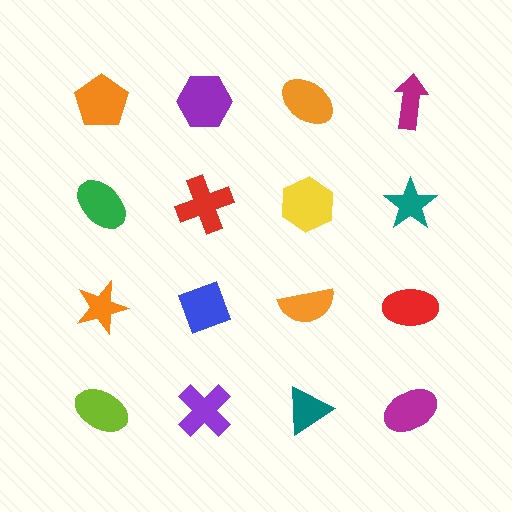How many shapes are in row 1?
4 shapes.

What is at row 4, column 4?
A magenta ellipse.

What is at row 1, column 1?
An orange pentagon.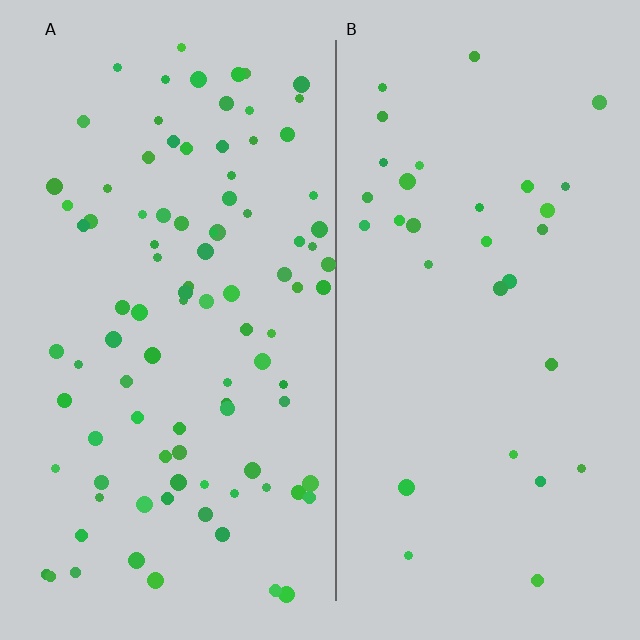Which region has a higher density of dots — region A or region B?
A (the left).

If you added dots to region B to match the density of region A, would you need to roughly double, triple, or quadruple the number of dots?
Approximately triple.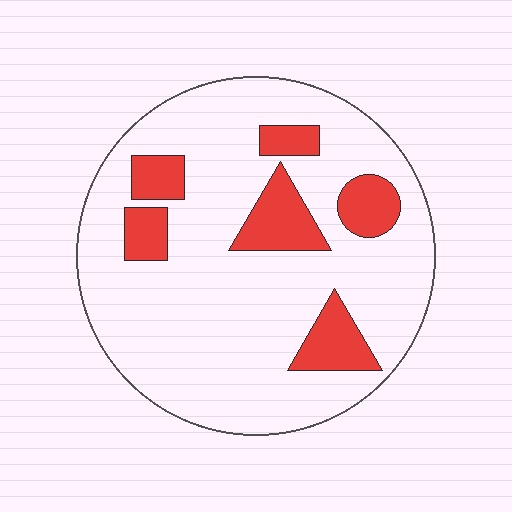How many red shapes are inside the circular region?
6.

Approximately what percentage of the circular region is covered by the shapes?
Approximately 20%.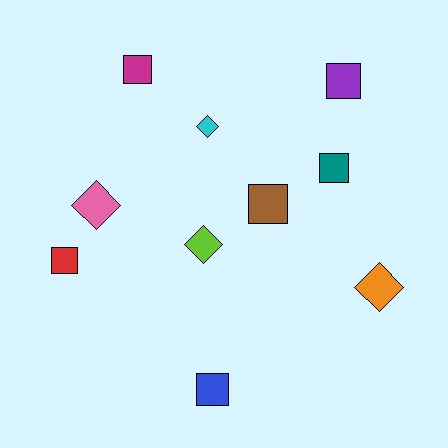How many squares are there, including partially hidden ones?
There are 6 squares.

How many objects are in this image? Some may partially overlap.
There are 10 objects.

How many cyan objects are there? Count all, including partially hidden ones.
There is 1 cyan object.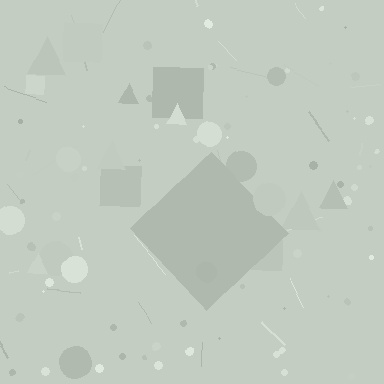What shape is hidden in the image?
A diamond is hidden in the image.